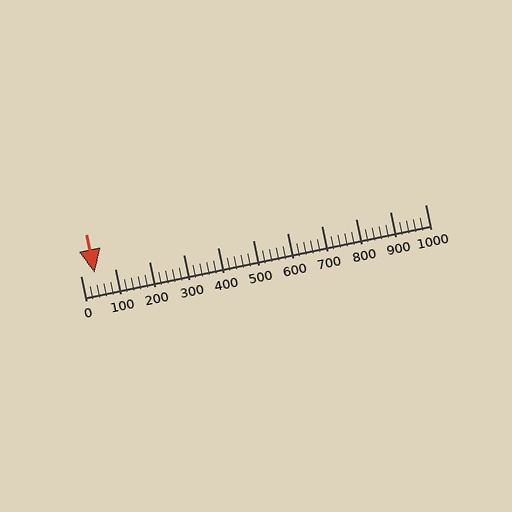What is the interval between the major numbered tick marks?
The major tick marks are spaced 100 units apart.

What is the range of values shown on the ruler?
The ruler shows values from 0 to 1000.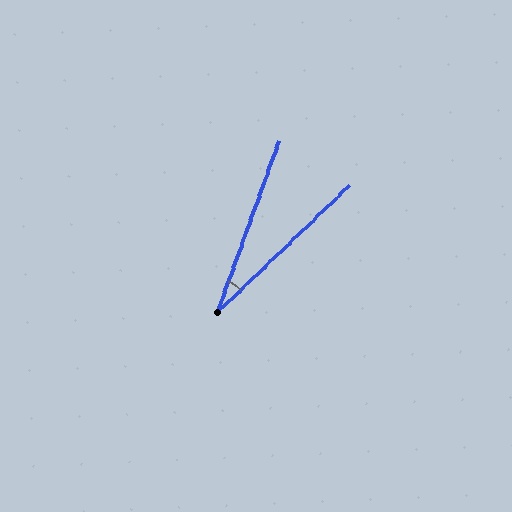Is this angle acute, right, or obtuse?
It is acute.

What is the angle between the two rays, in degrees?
Approximately 26 degrees.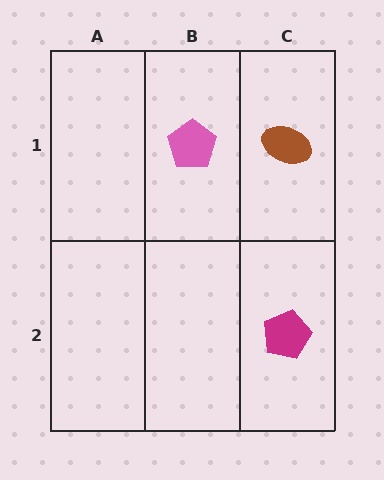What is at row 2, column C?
A magenta pentagon.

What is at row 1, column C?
A brown ellipse.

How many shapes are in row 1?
2 shapes.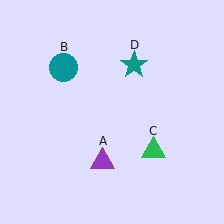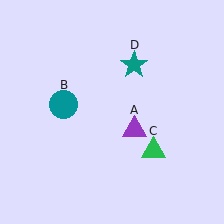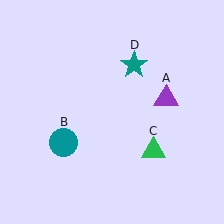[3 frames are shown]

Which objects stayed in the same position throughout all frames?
Green triangle (object C) and teal star (object D) remained stationary.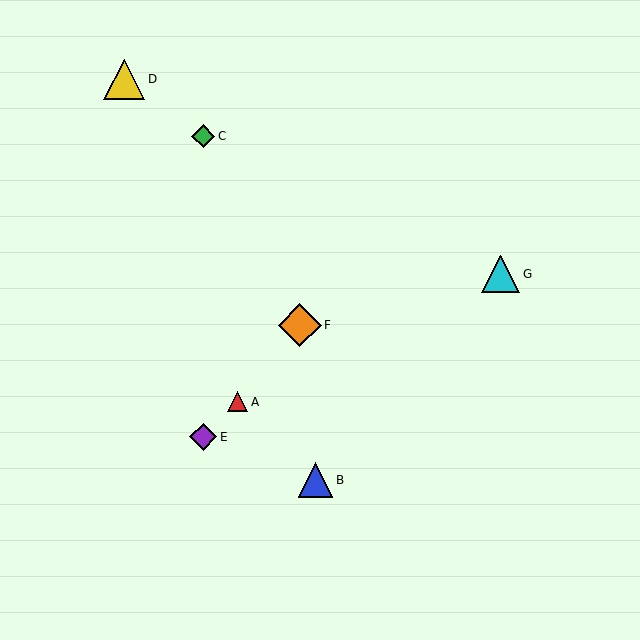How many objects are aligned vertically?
2 objects (C, E) are aligned vertically.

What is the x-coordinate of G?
Object G is at x≈501.